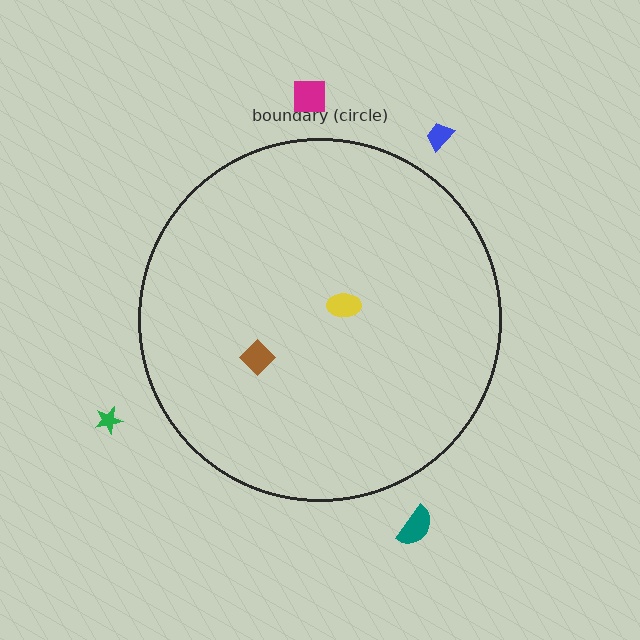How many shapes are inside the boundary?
2 inside, 4 outside.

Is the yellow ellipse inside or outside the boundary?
Inside.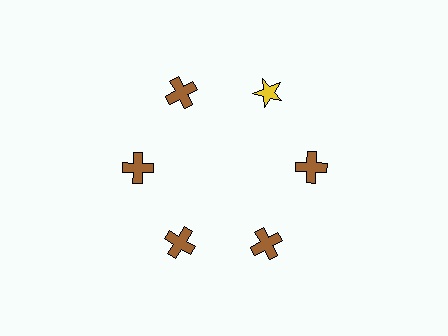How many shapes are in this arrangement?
There are 6 shapes arranged in a ring pattern.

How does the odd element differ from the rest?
It differs in both color (yellow instead of brown) and shape (star instead of cross).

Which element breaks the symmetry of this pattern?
The yellow star at roughly the 1 o'clock position breaks the symmetry. All other shapes are brown crosses.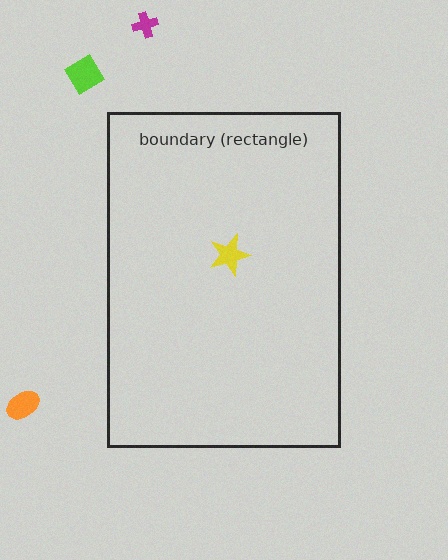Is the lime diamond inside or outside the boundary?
Outside.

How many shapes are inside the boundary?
1 inside, 3 outside.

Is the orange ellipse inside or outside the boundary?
Outside.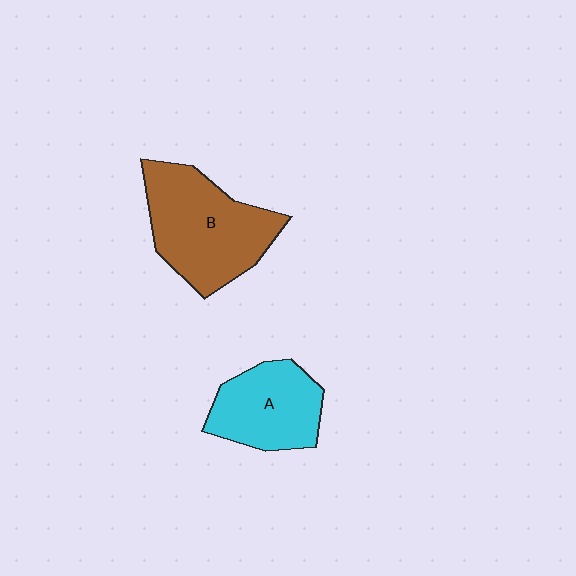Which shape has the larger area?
Shape B (brown).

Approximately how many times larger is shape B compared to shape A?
Approximately 1.4 times.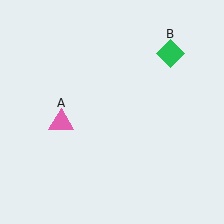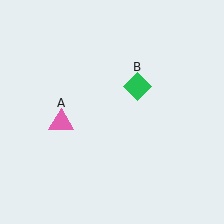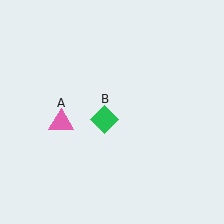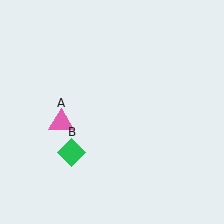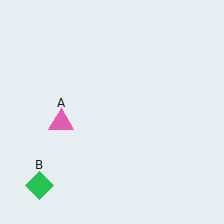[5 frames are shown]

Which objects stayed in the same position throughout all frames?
Pink triangle (object A) remained stationary.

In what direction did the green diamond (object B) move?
The green diamond (object B) moved down and to the left.